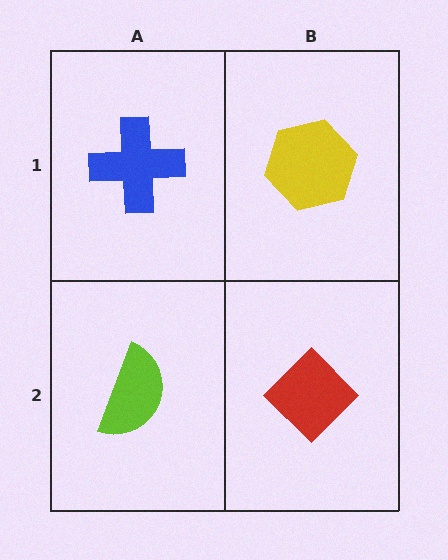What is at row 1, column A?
A blue cross.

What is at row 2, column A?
A lime semicircle.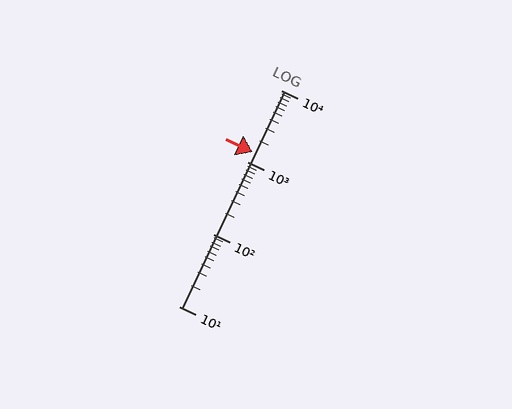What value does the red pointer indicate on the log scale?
The pointer indicates approximately 1400.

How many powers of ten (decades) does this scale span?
The scale spans 3 decades, from 10 to 10000.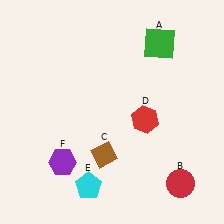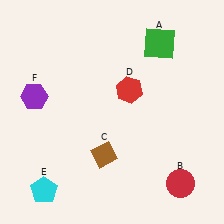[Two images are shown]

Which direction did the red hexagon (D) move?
The red hexagon (D) moved up.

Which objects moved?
The objects that moved are: the red hexagon (D), the cyan pentagon (E), the purple hexagon (F).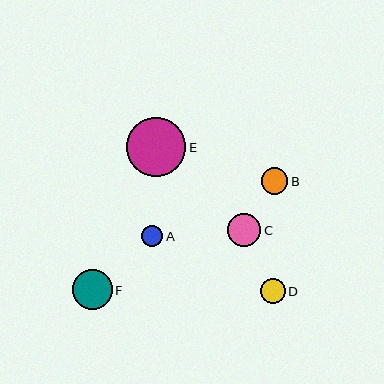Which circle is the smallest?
Circle A is the smallest with a size of approximately 21 pixels.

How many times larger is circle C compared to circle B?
Circle C is approximately 1.3 times the size of circle B.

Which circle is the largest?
Circle E is the largest with a size of approximately 60 pixels.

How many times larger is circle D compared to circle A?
Circle D is approximately 1.2 times the size of circle A.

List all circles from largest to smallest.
From largest to smallest: E, F, C, B, D, A.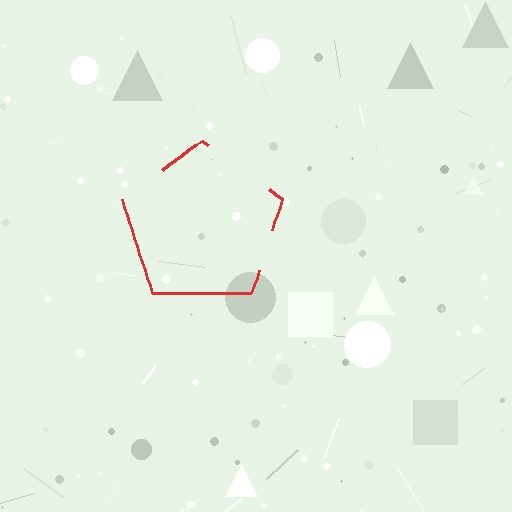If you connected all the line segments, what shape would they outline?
They would outline a pentagon.